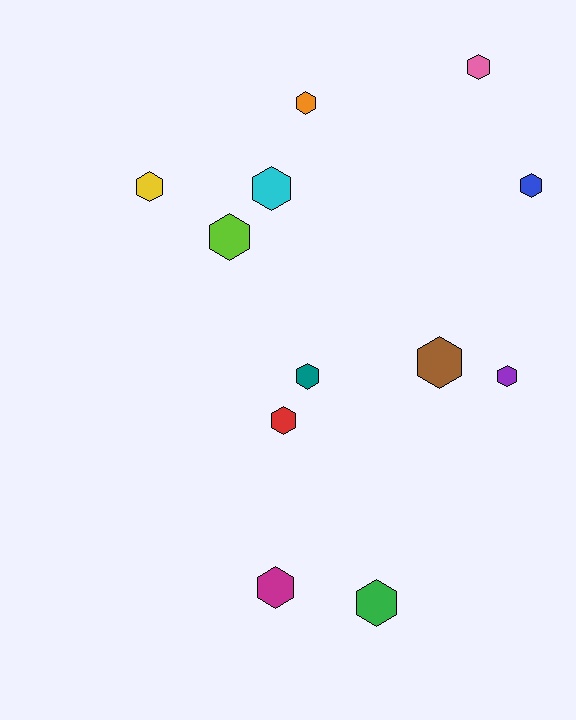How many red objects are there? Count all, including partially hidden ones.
There is 1 red object.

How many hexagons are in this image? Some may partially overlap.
There are 12 hexagons.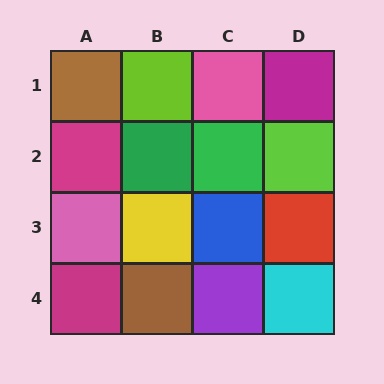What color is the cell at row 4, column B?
Brown.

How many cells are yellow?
1 cell is yellow.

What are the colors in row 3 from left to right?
Pink, yellow, blue, red.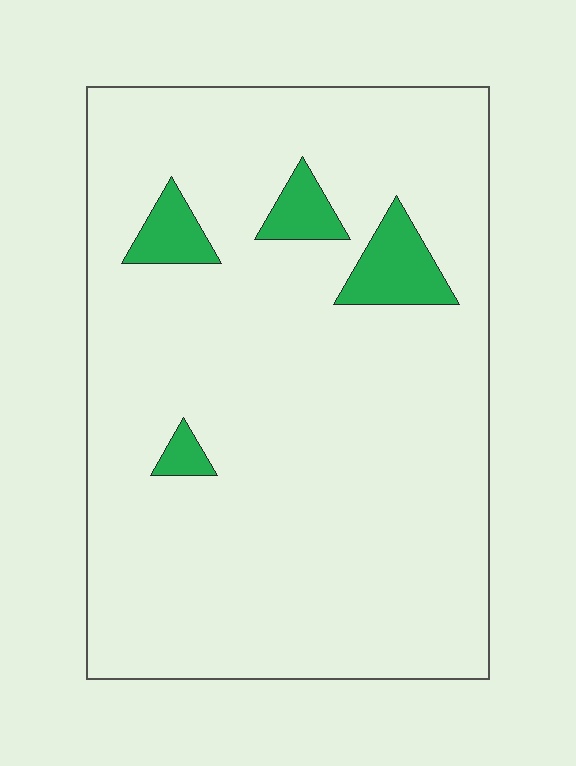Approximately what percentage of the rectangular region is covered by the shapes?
Approximately 5%.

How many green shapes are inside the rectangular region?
4.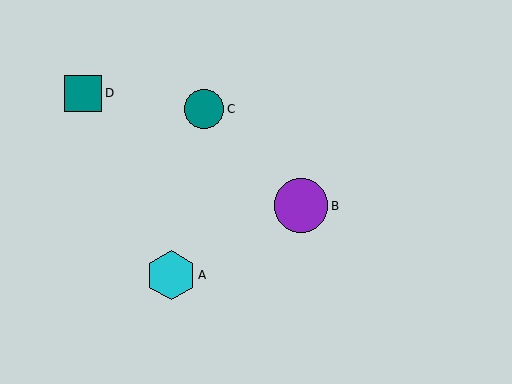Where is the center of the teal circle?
The center of the teal circle is at (204, 109).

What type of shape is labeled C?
Shape C is a teal circle.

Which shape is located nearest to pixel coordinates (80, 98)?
The teal square (labeled D) at (83, 94) is nearest to that location.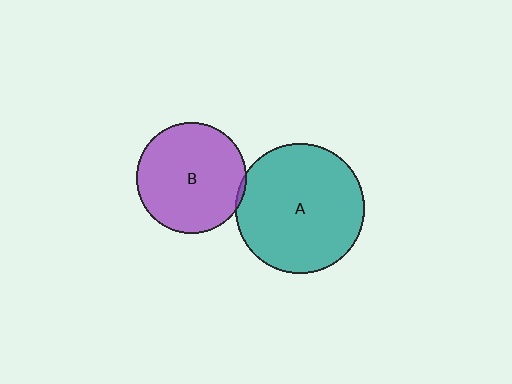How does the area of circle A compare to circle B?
Approximately 1.4 times.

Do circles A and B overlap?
Yes.